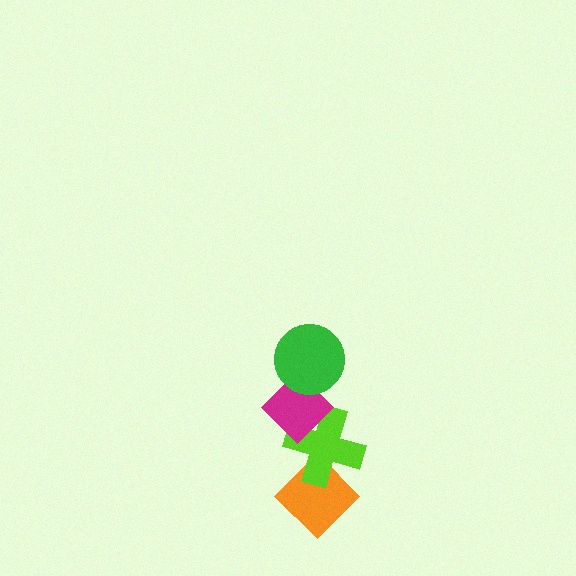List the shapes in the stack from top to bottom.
From top to bottom: the green circle, the magenta diamond, the lime cross, the orange diamond.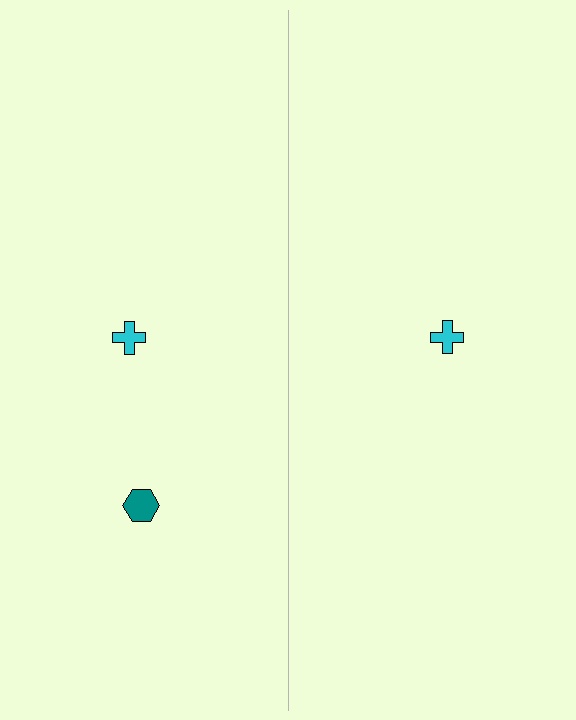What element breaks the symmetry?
A teal hexagon is missing from the right side.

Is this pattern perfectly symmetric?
No, the pattern is not perfectly symmetric. A teal hexagon is missing from the right side.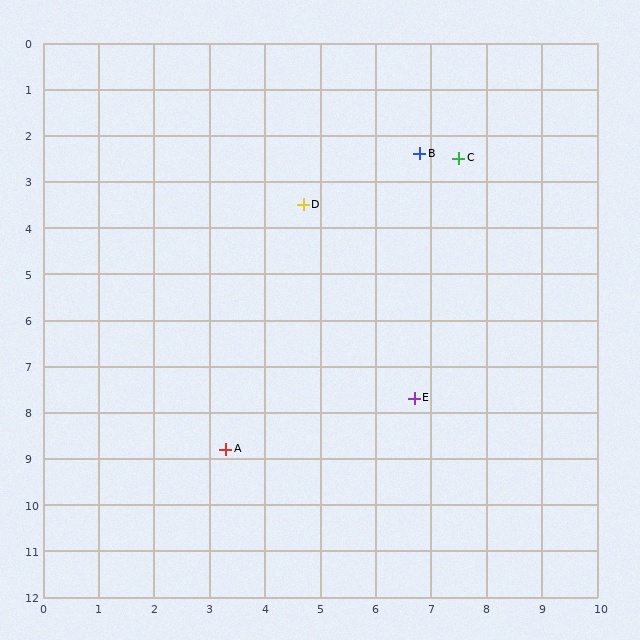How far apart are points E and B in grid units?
Points E and B are about 5.3 grid units apart.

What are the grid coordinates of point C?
Point C is at approximately (7.5, 2.5).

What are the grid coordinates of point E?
Point E is at approximately (6.7, 7.7).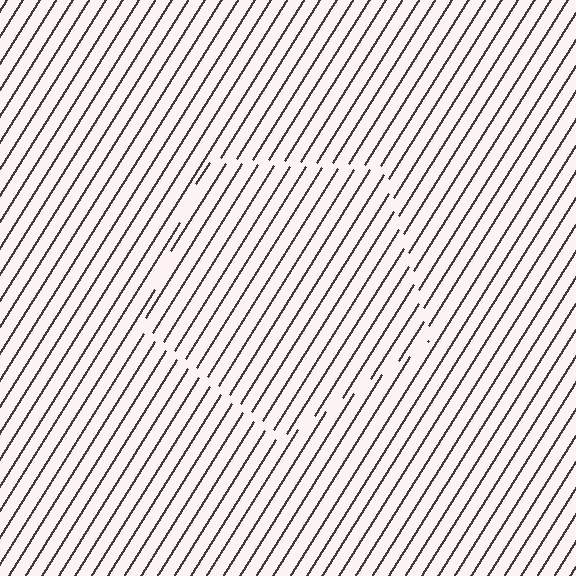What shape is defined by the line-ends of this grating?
An illusory pentagon. The interior of the shape contains the same grating, shifted by half a period — the contour is defined by the phase discontinuity where line-ends from the inner and outer gratings abut.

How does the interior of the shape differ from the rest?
The interior of the shape contains the same grating, shifted by half a period — the contour is defined by the phase discontinuity where line-ends from the inner and outer gratings abut.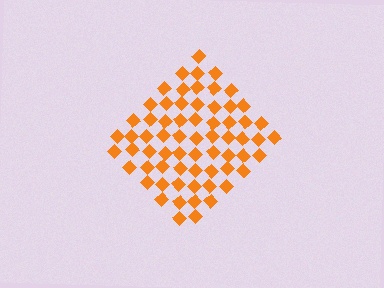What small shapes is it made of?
It is made of small diamonds.